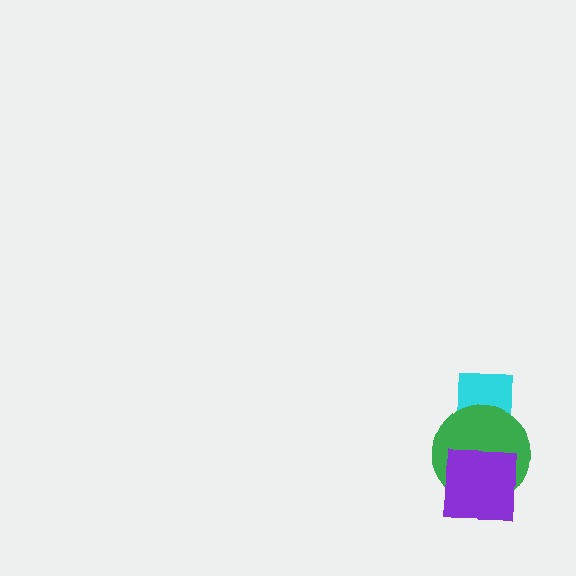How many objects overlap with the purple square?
1 object overlaps with the purple square.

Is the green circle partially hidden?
Yes, it is partially covered by another shape.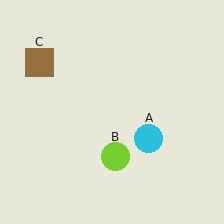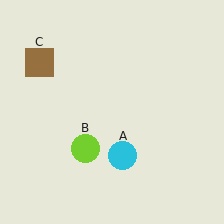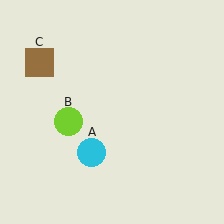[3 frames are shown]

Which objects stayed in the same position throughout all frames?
Brown square (object C) remained stationary.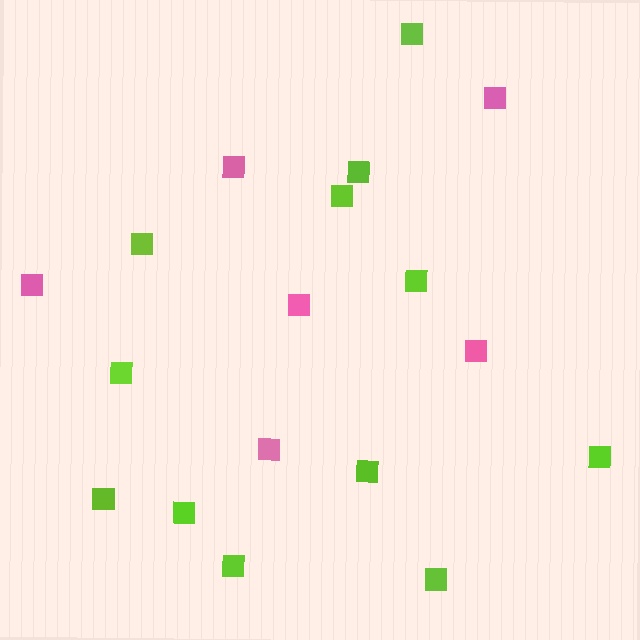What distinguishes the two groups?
There are 2 groups: one group of lime squares (12) and one group of pink squares (6).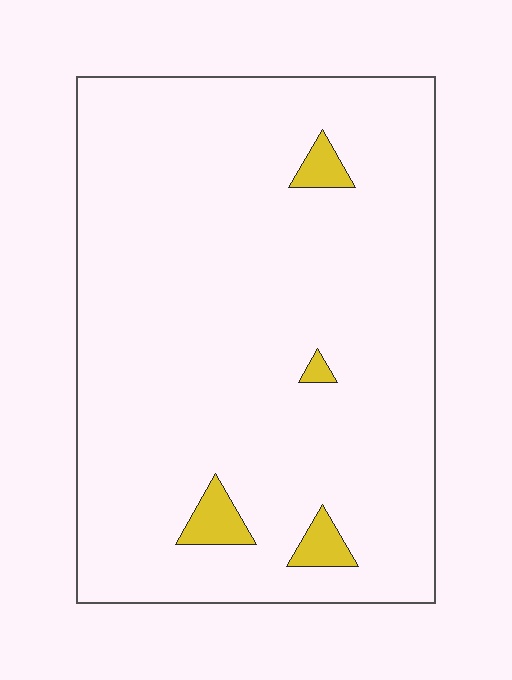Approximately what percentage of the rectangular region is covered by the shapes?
Approximately 5%.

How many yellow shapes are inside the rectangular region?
4.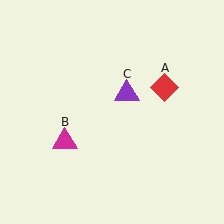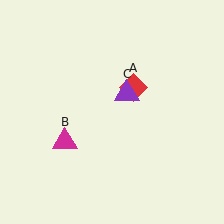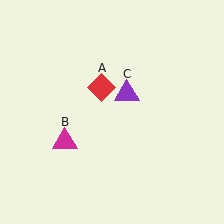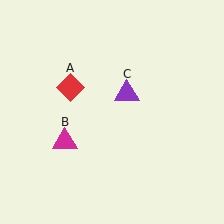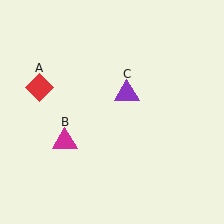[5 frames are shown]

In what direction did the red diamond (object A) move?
The red diamond (object A) moved left.